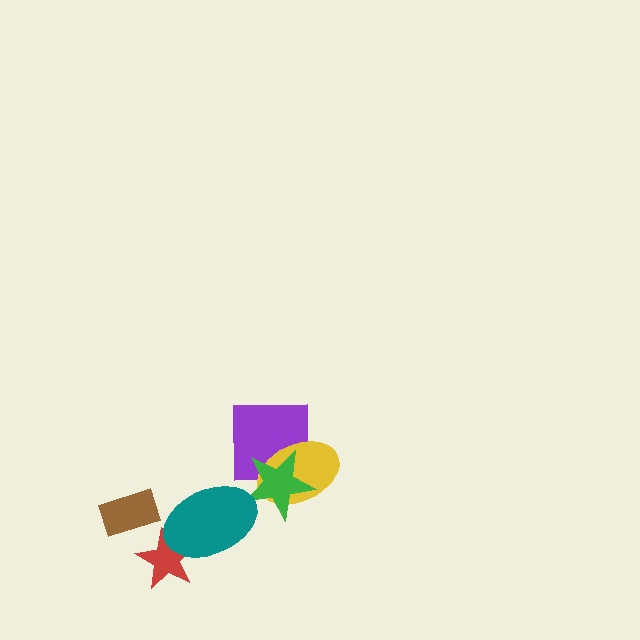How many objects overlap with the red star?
1 object overlaps with the red star.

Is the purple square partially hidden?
Yes, it is partially covered by another shape.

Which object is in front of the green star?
The teal ellipse is in front of the green star.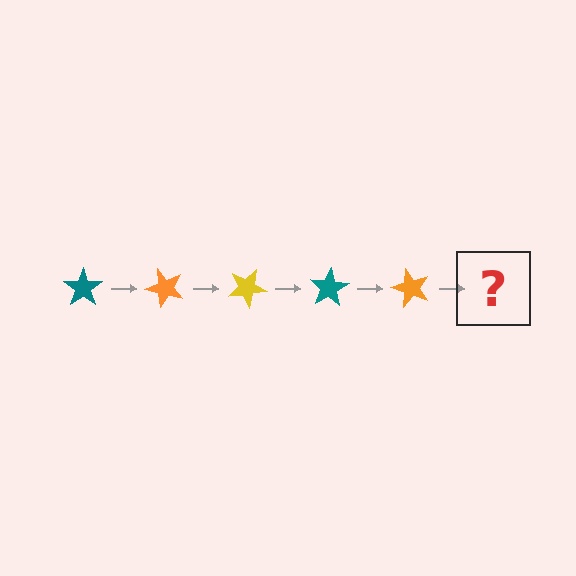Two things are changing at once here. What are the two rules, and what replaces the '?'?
The two rules are that it rotates 50 degrees each step and the color cycles through teal, orange, and yellow. The '?' should be a yellow star, rotated 250 degrees from the start.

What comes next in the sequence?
The next element should be a yellow star, rotated 250 degrees from the start.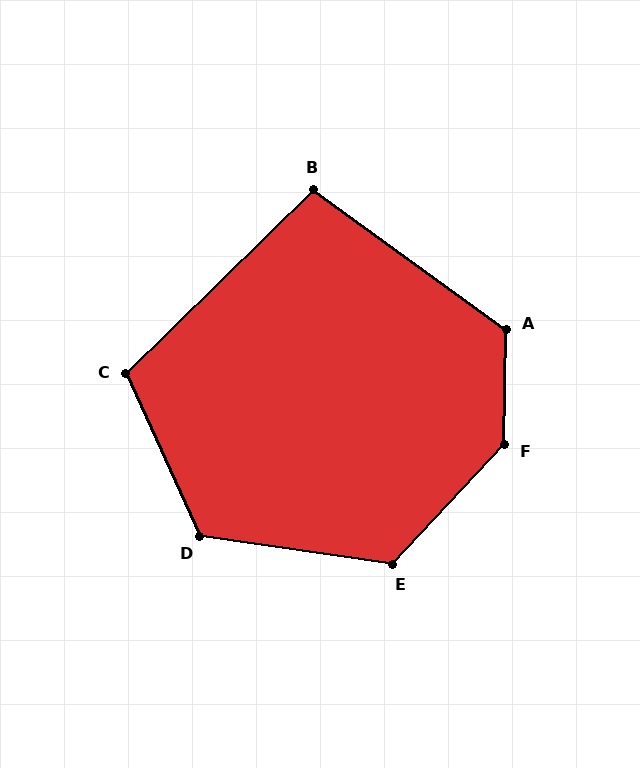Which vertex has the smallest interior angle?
B, at approximately 100 degrees.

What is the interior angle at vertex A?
Approximately 125 degrees (obtuse).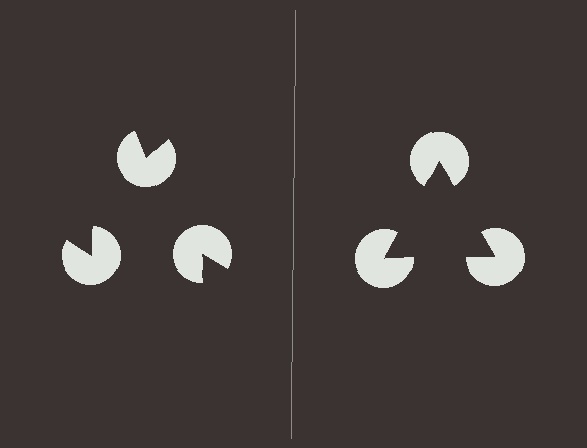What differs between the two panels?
The pac-man discs are positioned identically on both sides; only the wedge orientations differ. On the right they align to a triangle; on the left they are misaligned.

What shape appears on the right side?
An illusory triangle.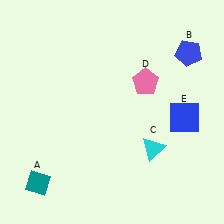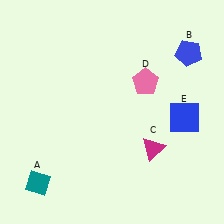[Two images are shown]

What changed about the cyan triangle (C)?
In Image 1, C is cyan. In Image 2, it changed to magenta.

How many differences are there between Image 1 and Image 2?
There is 1 difference between the two images.